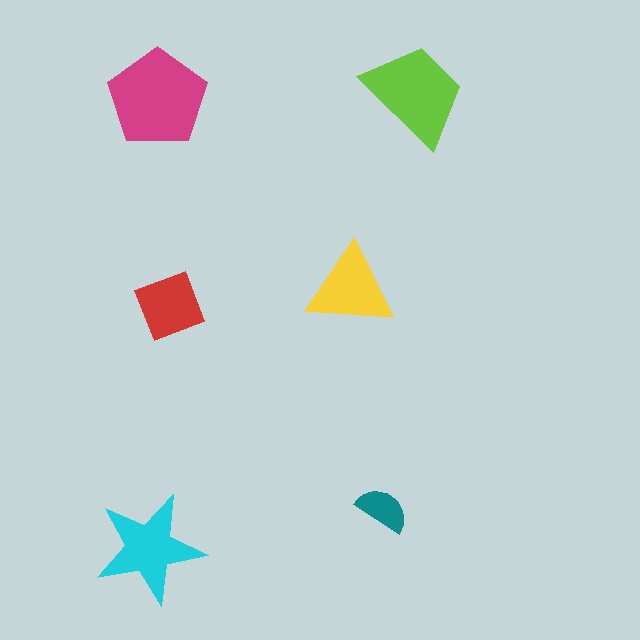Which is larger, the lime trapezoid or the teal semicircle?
The lime trapezoid.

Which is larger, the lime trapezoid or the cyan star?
The lime trapezoid.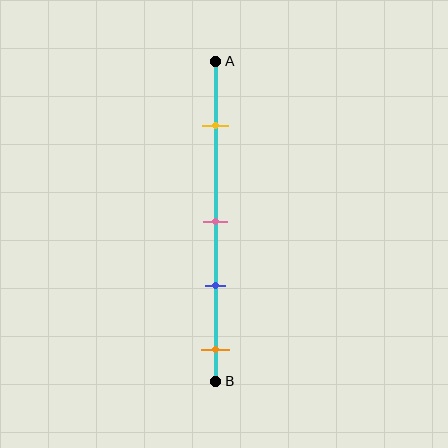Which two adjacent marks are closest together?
The pink and blue marks are the closest adjacent pair.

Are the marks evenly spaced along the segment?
No, the marks are not evenly spaced.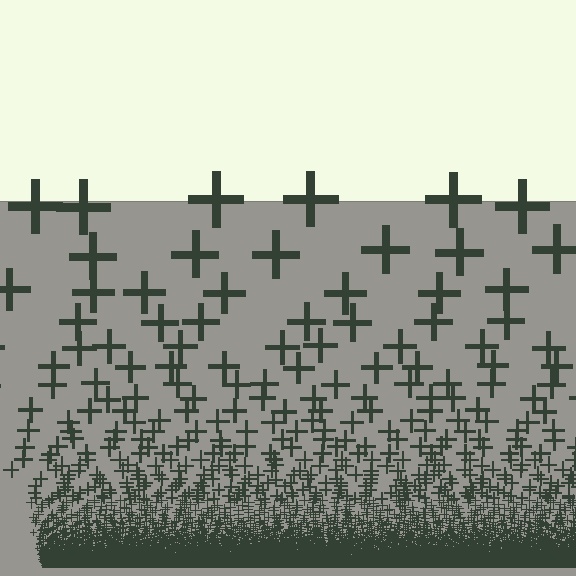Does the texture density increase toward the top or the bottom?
Density increases toward the bottom.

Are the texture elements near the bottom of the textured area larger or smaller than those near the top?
Smaller. The gradient is inverted — elements near the bottom are smaller and denser.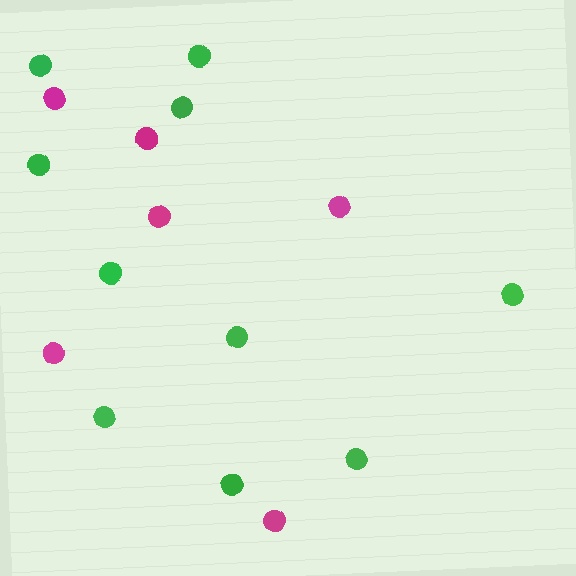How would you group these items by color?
There are 2 groups: one group of magenta circles (6) and one group of green circles (10).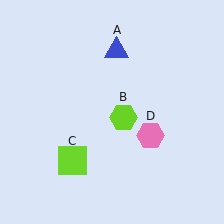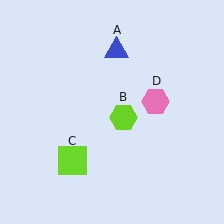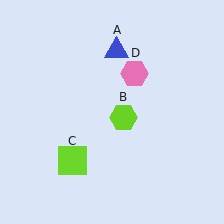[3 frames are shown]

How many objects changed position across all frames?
1 object changed position: pink hexagon (object D).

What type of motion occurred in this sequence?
The pink hexagon (object D) rotated counterclockwise around the center of the scene.